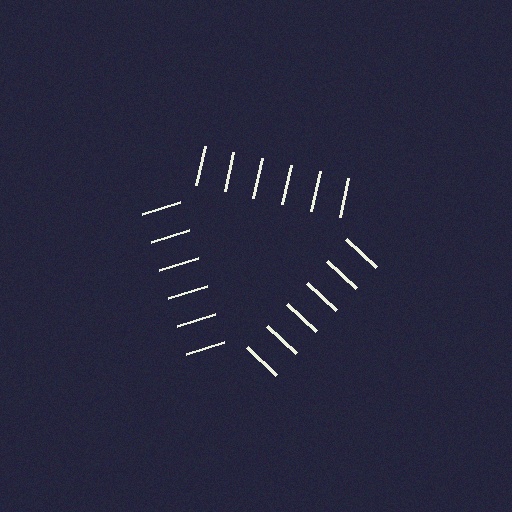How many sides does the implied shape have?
3 sides — the line-ends trace a triangle.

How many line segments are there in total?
18 — 6 along each of the 3 edges.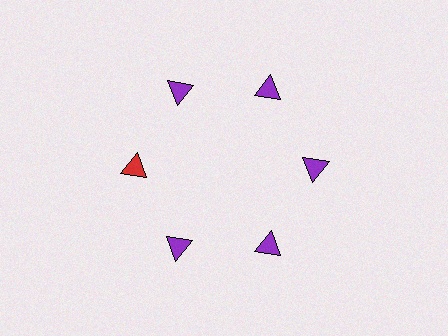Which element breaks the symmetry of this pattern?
The red triangle at roughly the 9 o'clock position breaks the symmetry. All other shapes are purple triangles.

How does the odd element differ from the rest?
It has a different color: red instead of purple.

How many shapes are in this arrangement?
There are 6 shapes arranged in a ring pattern.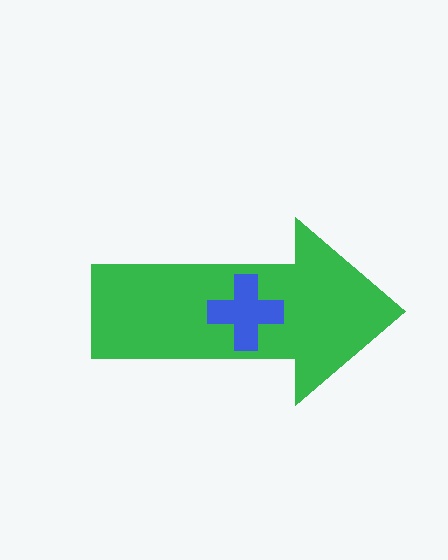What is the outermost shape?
The green arrow.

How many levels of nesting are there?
2.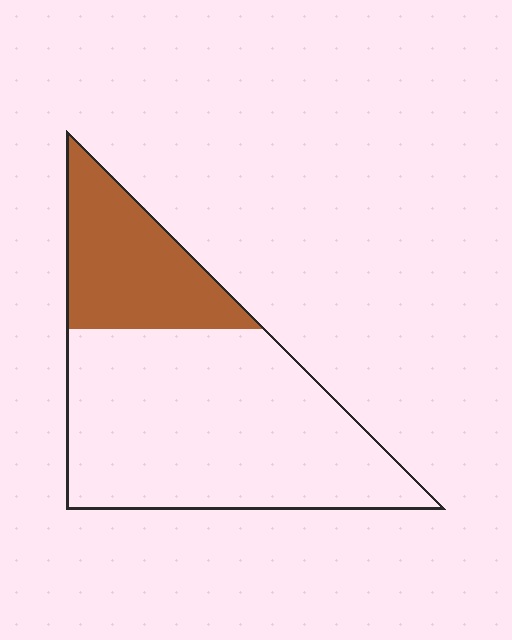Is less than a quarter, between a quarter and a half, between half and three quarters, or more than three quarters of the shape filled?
Between a quarter and a half.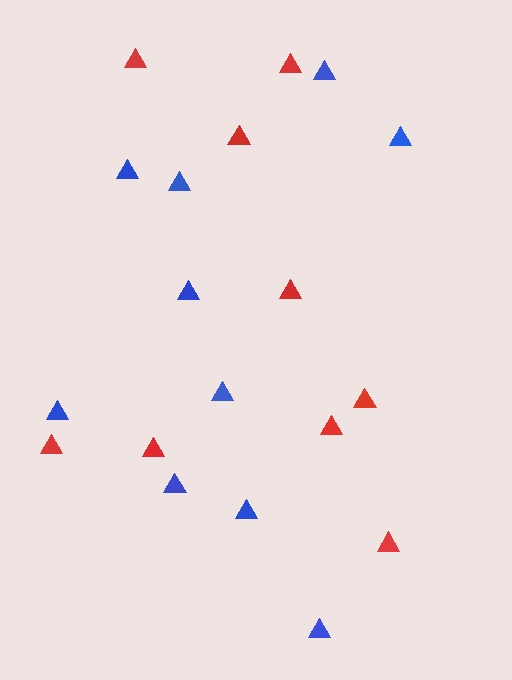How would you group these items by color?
There are 2 groups: one group of blue triangles (10) and one group of red triangles (9).